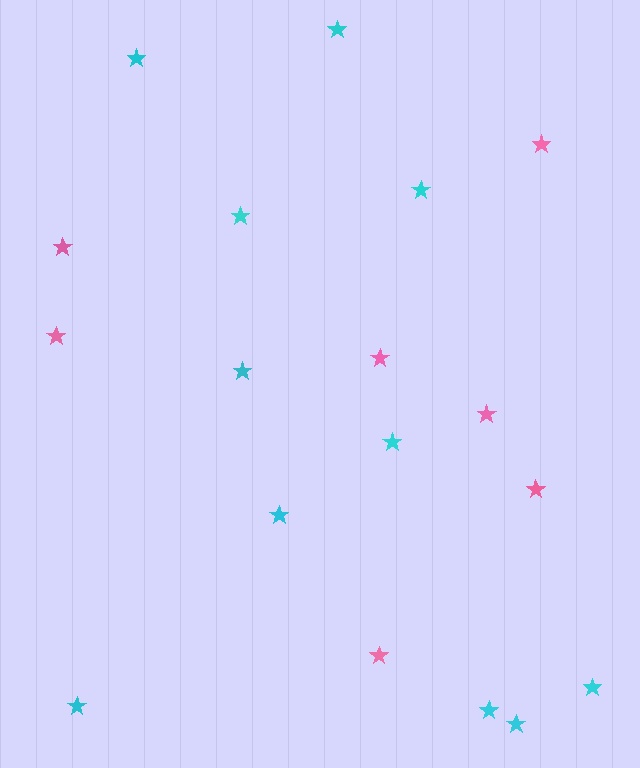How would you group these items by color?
There are 2 groups: one group of cyan stars (11) and one group of pink stars (7).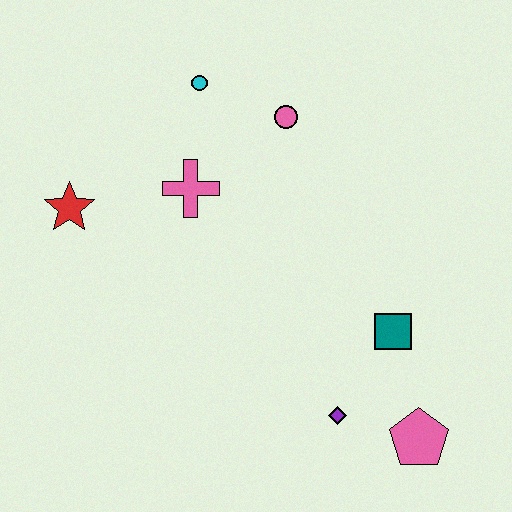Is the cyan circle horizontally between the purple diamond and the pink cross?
Yes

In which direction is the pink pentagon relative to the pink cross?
The pink pentagon is below the pink cross.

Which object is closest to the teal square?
The purple diamond is closest to the teal square.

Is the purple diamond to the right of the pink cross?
Yes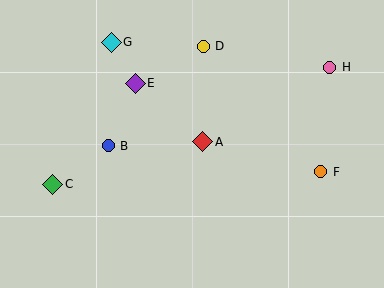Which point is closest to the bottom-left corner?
Point C is closest to the bottom-left corner.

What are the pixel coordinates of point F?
Point F is at (321, 172).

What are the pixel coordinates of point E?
Point E is at (135, 83).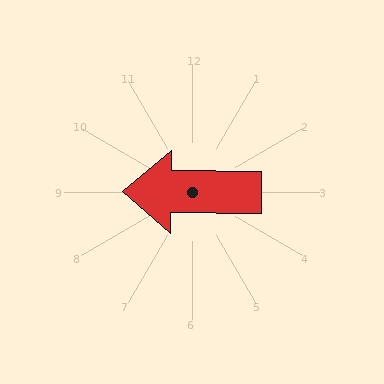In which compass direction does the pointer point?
West.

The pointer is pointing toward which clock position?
Roughly 9 o'clock.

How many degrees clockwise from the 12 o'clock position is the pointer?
Approximately 271 degrees.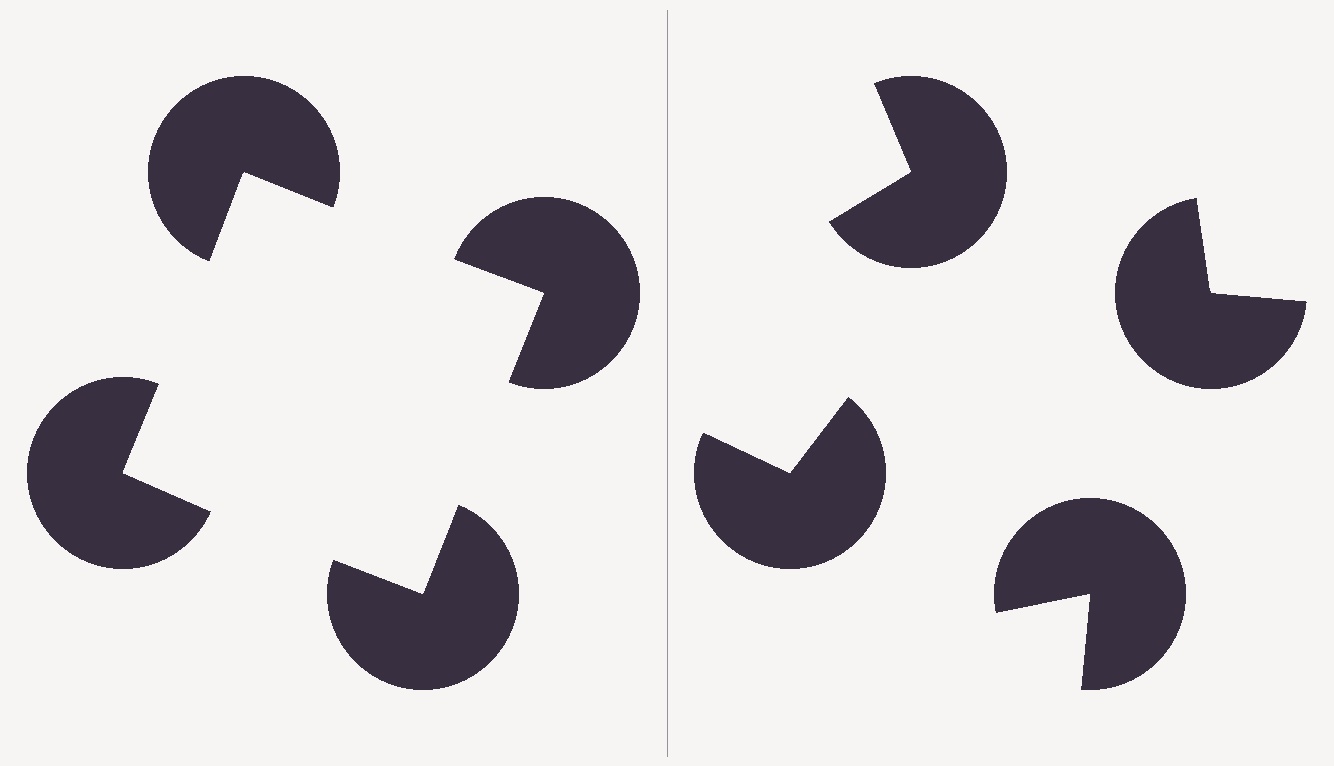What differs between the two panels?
The pac-man discs are positioned identically on both sides; only the wedge orientations differ. On the left they align to a square; on the right they are misaligned.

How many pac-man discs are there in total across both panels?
8 — 4 on each side.